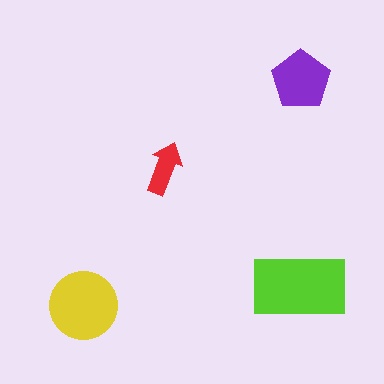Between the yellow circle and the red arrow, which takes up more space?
The yellow circle.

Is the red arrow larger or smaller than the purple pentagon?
Smaller.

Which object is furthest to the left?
The yellow circle is leftmost.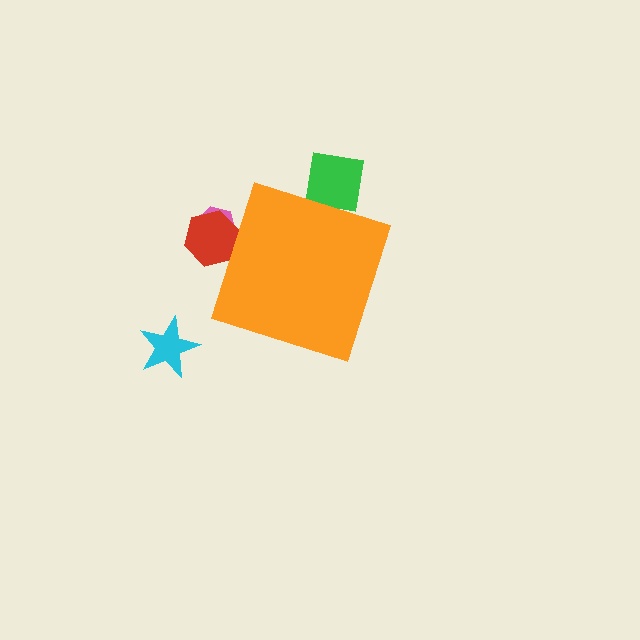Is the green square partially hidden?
Yes, the green square is partially hidden behind the orange diamond.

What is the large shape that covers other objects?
An orange diamond.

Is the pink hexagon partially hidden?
Yes, the pink hexagon is partially hidden behind the orange diamond.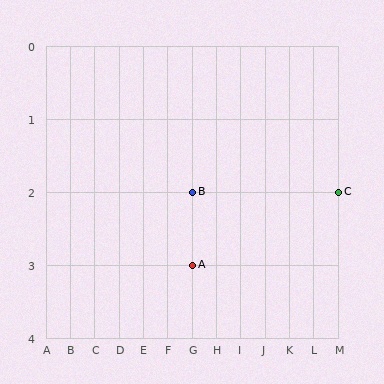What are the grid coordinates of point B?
Point B is at grid coordinates (G, 2).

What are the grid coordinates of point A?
Point A is at grid coordinates (G, 3).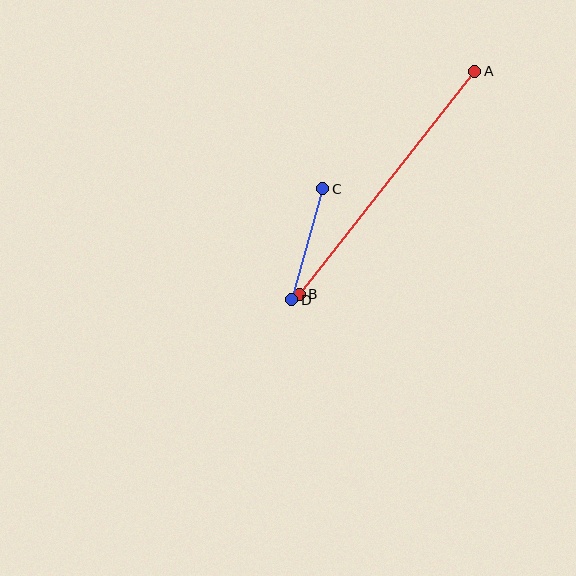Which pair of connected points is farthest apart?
Points A and B are farthest apart.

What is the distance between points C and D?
The distance is approximately 116 pixels.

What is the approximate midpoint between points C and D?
The midpoint is at approximately (307, 244) pixels.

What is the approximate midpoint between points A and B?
The midpoint is at approximately (387, 183) pixels.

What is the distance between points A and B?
The distance is approximately 284 pixels.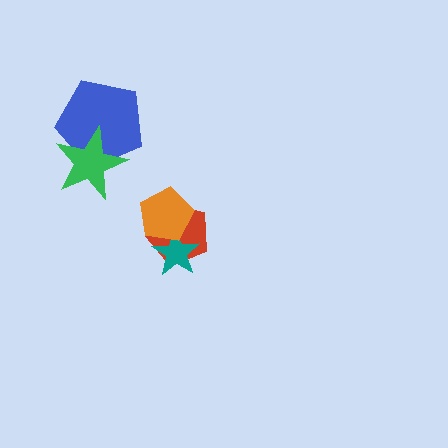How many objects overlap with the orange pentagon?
2 objects overlap with the orange pentagon.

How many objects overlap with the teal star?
2 objects overlap with the teal star.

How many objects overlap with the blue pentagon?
1 object overlaps with the blue pentagon.